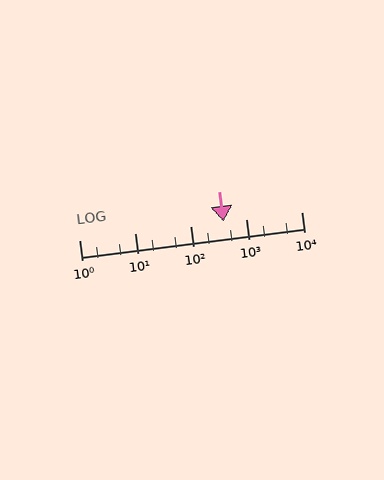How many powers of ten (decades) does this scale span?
The scale spans 4 decades, from 1 to 10000.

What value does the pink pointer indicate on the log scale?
The pointer indicates approximately 390.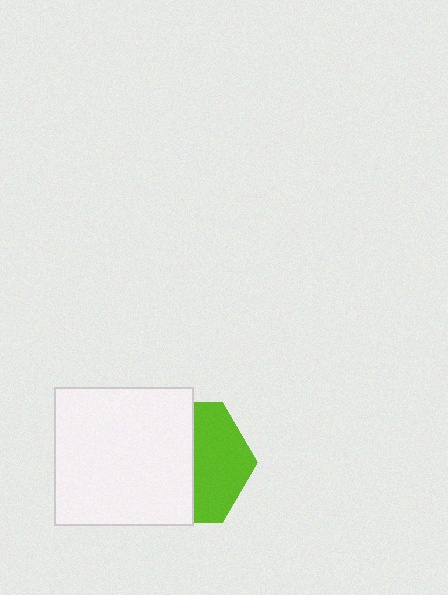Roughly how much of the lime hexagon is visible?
A small part of it is visible (roughly 44%).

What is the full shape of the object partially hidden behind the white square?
The partially hidden object is a lime hexagon.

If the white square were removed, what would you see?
You would see the complete lime hexagon.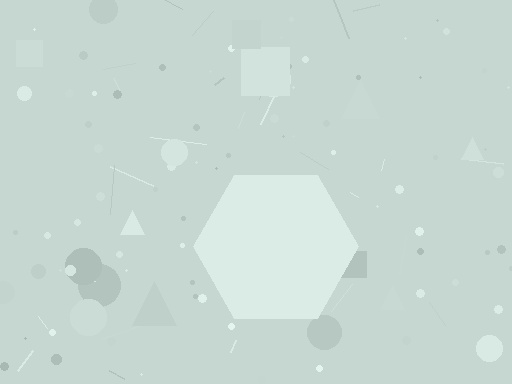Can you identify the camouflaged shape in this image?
The camouflaged shape is a hexagon.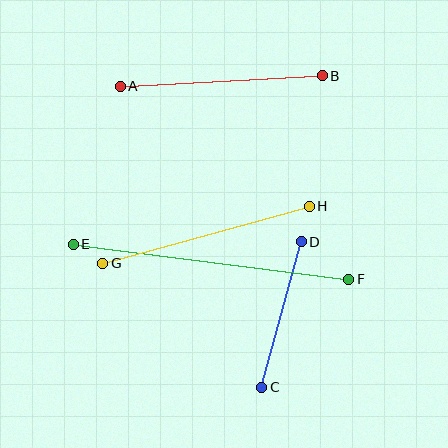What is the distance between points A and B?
The distance is approximately 202 pixels.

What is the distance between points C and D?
The distance is approximately 151 pixels.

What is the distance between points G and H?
The distance is approximately 214 pixels.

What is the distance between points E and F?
The distance is approximately 278 pixels.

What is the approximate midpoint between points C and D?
The midpoint is at approximately (281, 314) pixels.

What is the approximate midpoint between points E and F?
The midpoint is at approximately (211, 262) pixels.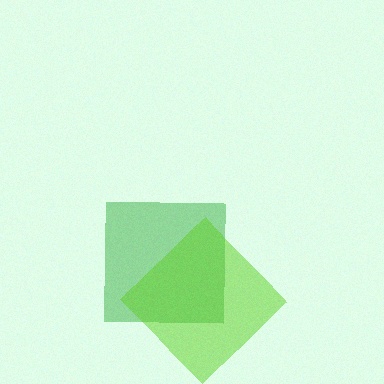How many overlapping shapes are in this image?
There are 2 overlapping shapes in the image.